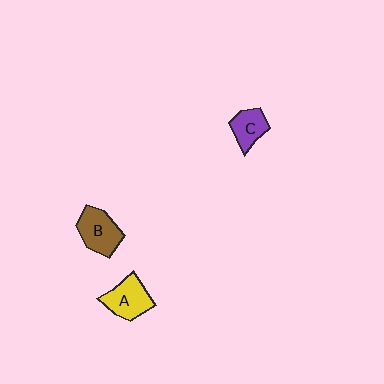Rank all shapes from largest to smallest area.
From largest to smallest: B (brown), A (yellow), C (purple).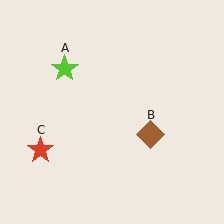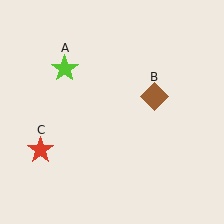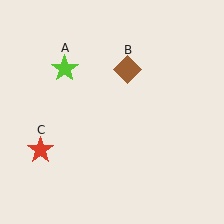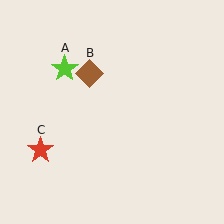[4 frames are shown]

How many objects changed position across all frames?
1 object changed position: brown diamond (object B).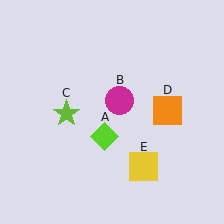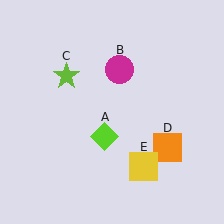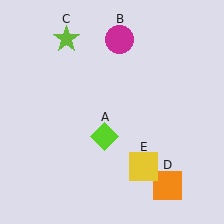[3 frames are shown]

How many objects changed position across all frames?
3 objects changed position: magenta circle (object B), lime star (object C), orange square (object D).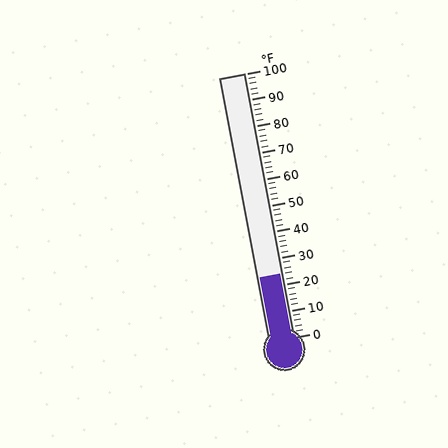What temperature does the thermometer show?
The thermometer shows approximately 24°F.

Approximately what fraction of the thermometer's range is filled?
The thermometer is filled to approximately 25% of its range.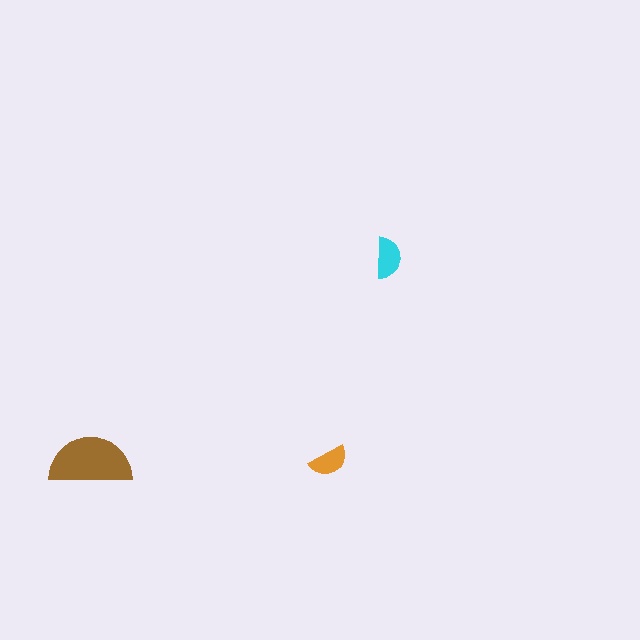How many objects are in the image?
There are 3 objects in the image.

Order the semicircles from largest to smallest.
the brown one, the cyan one, the orange one.